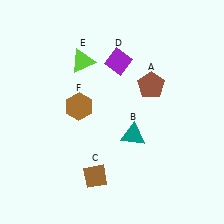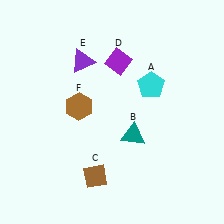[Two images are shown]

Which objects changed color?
A changed from brown to cyan. E changed from lime to purple.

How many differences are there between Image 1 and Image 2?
There are 2 differences between the two images.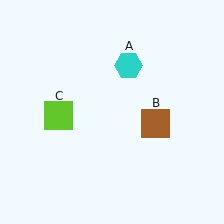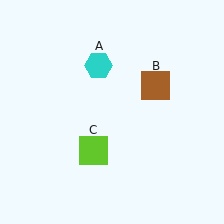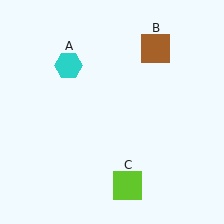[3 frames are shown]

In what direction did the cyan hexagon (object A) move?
The cyan hexagon (object A) moved left.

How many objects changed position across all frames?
3 objects changed position: cyan hexagon (object A), brown square (object B), lime square (object C).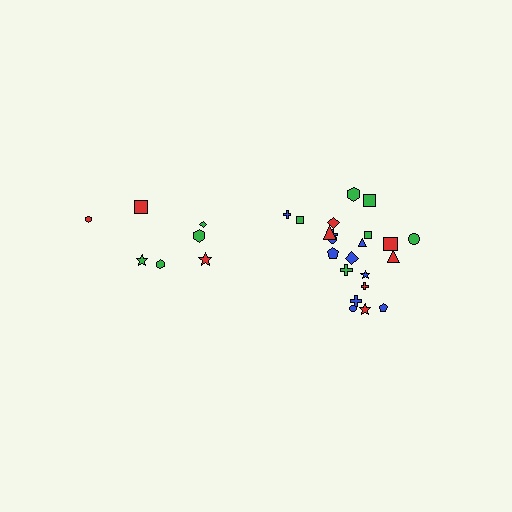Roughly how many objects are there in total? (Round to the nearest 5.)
Roughly 30 objects in total.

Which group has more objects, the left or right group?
The right group.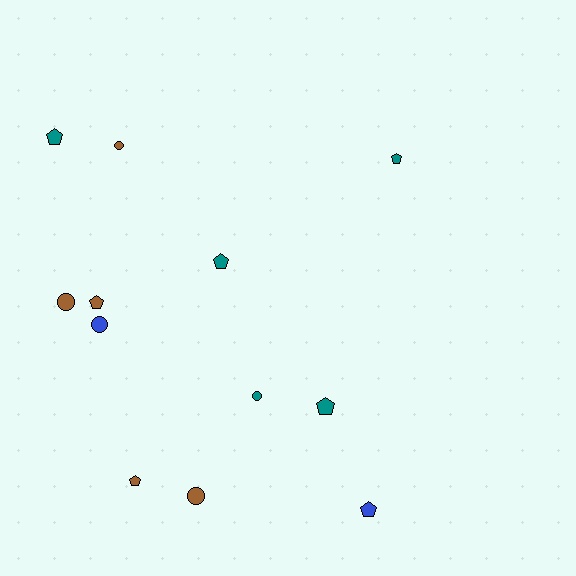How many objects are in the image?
There are 12 objects.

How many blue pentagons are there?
There is 1 blue pentagon.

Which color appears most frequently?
Teal, with 5 objects.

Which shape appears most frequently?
Pentagon, with 7 objects.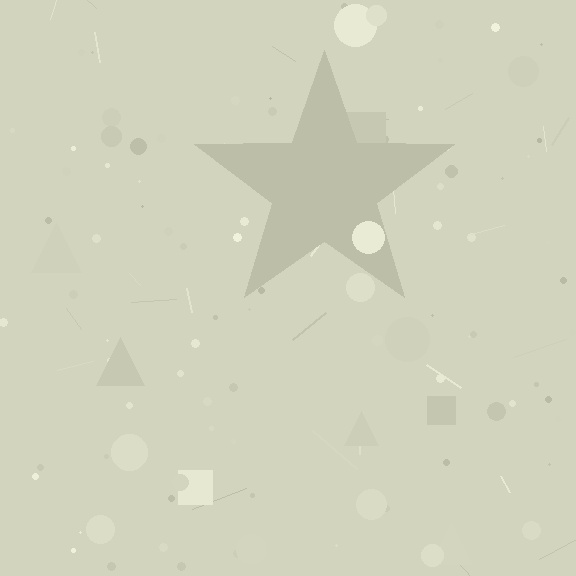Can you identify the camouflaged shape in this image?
The camouflaged shape is a star.